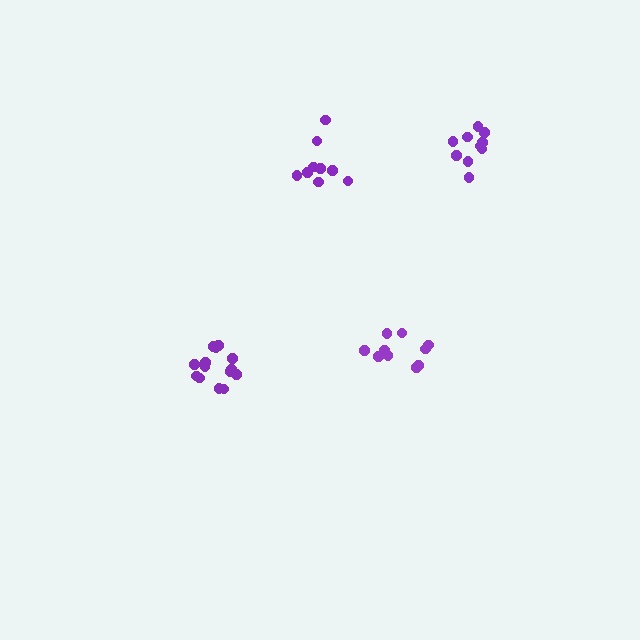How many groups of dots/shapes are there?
There are 4 groups.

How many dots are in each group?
Group 1: 10 dots, Group 2: 9 dots, Group 3: 14 dots, Group 4: 10 dots (43 total).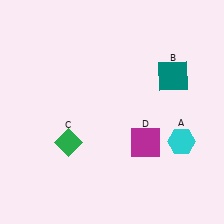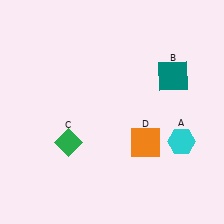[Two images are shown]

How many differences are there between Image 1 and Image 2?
There is 1 difference between the two images.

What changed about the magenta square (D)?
In Image 1, D is magenta. In Image 2, it changed to orange.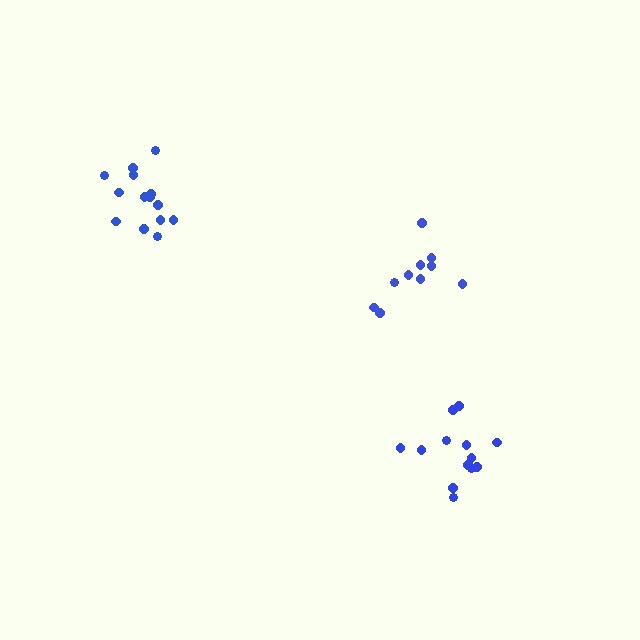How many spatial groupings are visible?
There are 3 spatial groupings.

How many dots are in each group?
Group 1: 10 dots, Group 2: 14 dots, Group 3: 13 dots (37 total).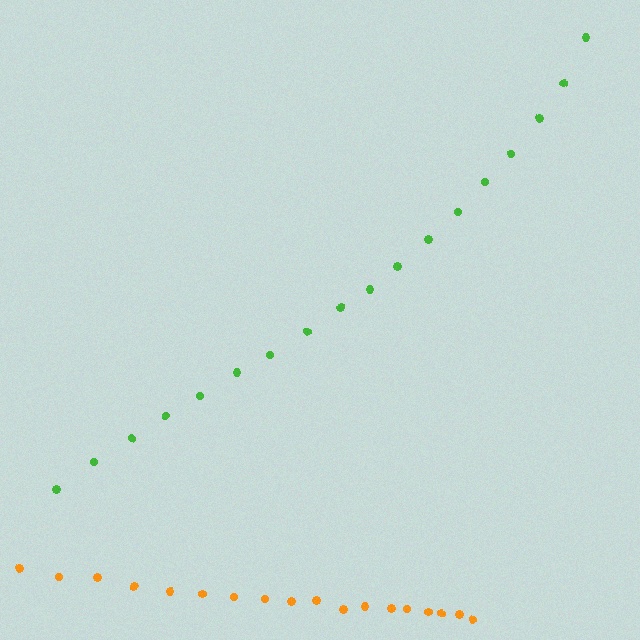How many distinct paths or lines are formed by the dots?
There are 2 distinct paths.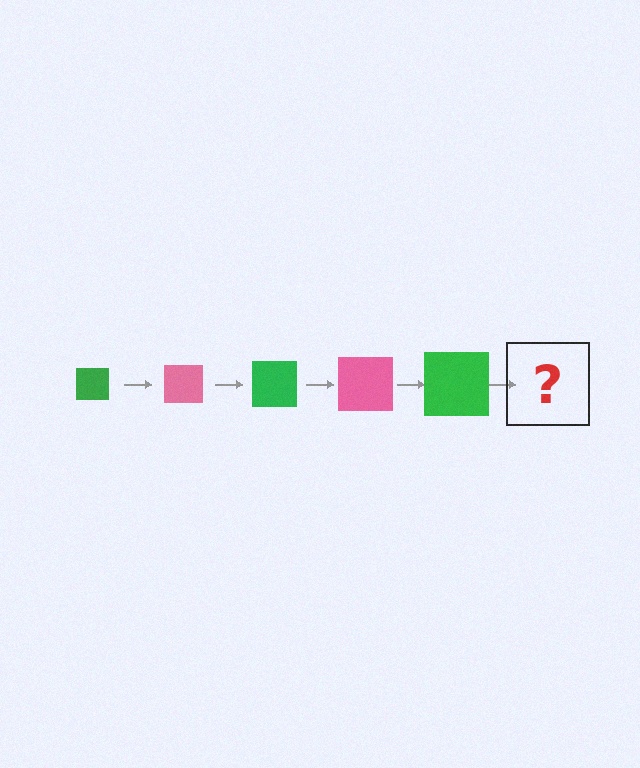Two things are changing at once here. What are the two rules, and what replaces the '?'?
The two rules are that the square grows larger each step and the color cycles through green and pink. The '?' should be a pink square, larger than the previous one.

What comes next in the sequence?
The next element should be a pink square, larger than the previous one.